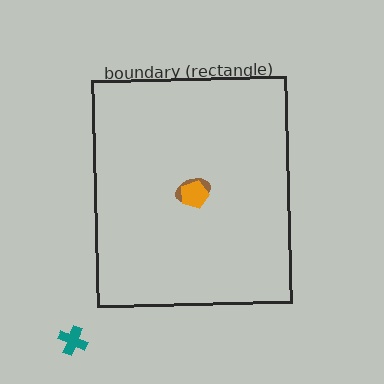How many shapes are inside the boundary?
2 inside, 1 outside.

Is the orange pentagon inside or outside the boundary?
Inside.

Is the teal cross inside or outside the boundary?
Outside.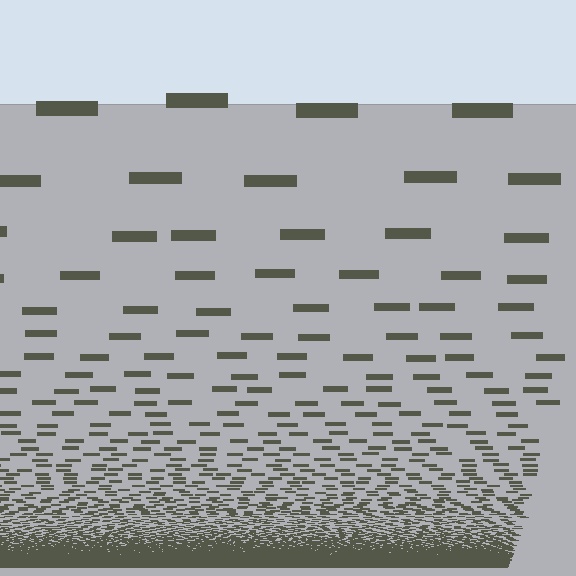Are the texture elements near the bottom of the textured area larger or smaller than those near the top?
Smaller. The gradient is inverted — elements near the bottom are smaller and denser.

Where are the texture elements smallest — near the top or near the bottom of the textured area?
Near the bottom.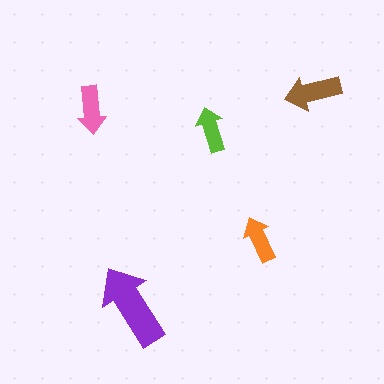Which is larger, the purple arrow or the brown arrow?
The purple one.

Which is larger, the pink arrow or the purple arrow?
The purple one.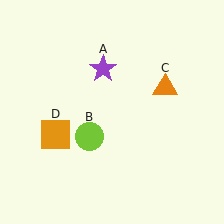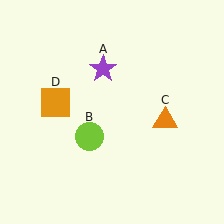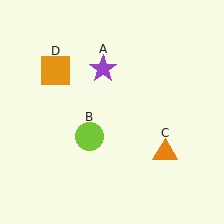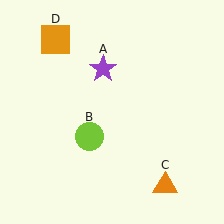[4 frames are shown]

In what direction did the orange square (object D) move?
The orange square (object D) moved up.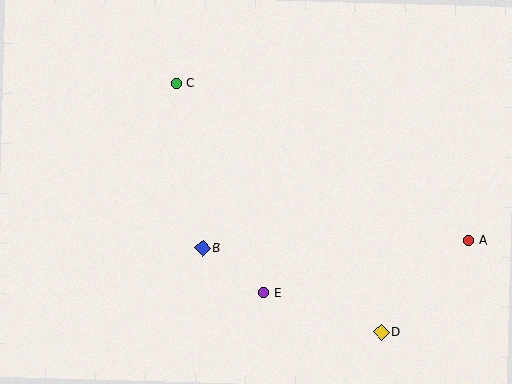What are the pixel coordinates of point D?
Point D is at (381, 332).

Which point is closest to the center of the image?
Point B at (203, 248) is closest to the center.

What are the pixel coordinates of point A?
Point A is at (469, 240).